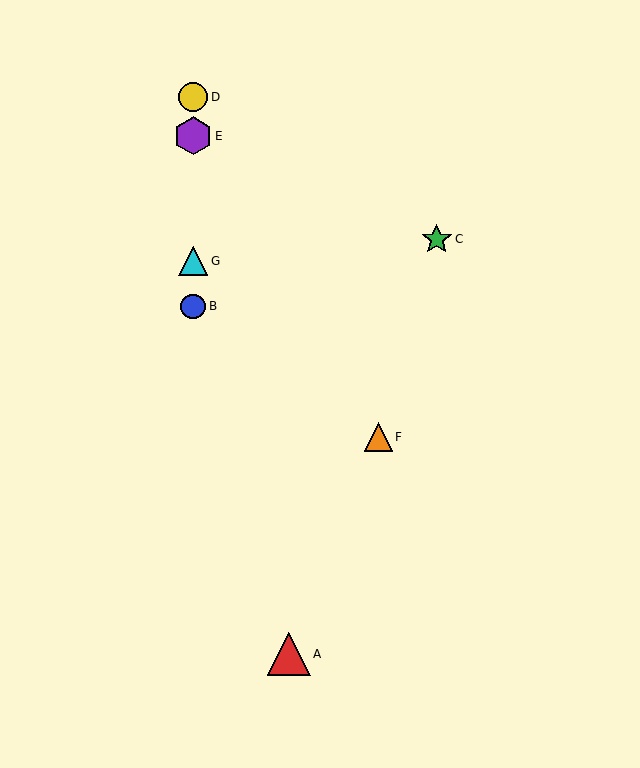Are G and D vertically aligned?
Yes, both are at x≈193.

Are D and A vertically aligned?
No, D is at x≈193 and A is at x≈289.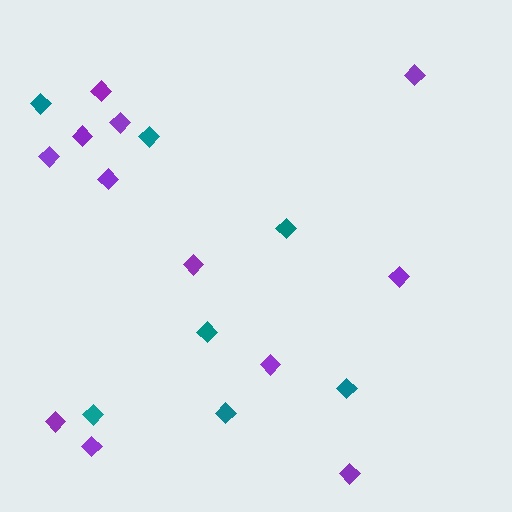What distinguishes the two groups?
There are 2 groups: one group of teal diamonds (7) and one group of purple diamonds (12).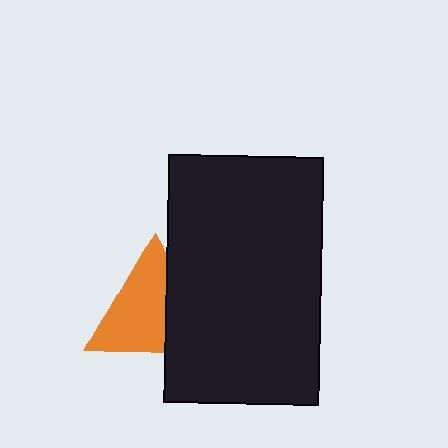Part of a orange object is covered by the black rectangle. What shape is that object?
It is a triangle.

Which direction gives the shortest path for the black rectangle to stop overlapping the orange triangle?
Moving right gives the shortest separation.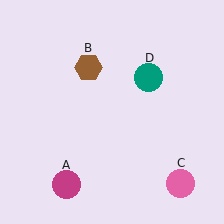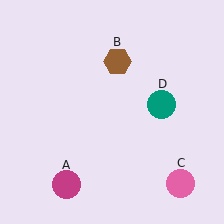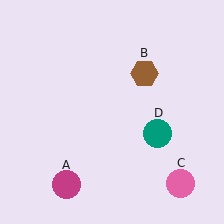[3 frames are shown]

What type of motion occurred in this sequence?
The brown hexagon (object B), teal circle (object D) rotated clockwise around the center of the scene.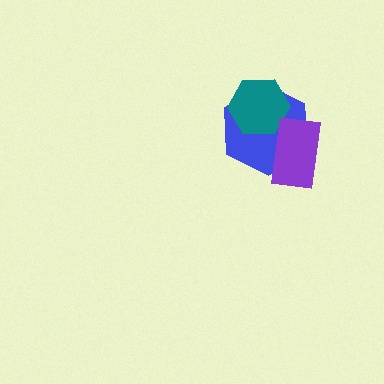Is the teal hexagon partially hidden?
No, no other shape covers it.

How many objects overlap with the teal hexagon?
1 object overlaps with the teal hexagon.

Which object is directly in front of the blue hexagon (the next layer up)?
The teal hexagon is directly in front of the blue hexagon.